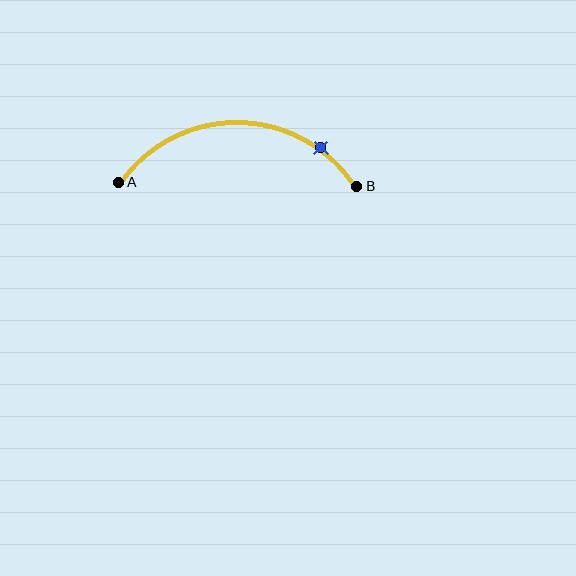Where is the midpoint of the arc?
The arc midpoint is the point on the curve farthest from the straight line joining A and B. It sits above that line.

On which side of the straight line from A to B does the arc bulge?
The arc bulges above the straight line connecting A and B.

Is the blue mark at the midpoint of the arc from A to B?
No. The blue mark lies on the arc but is closer to endpoint B. The arc midpoint would be at the point on the curve equidistant along the arc from both A and B.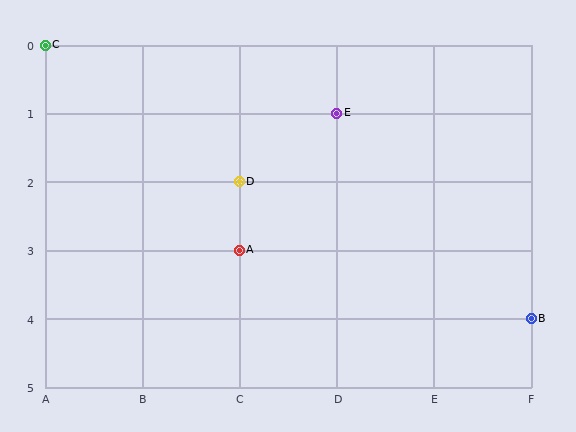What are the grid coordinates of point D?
Point D is at grid coordinates (C, 2).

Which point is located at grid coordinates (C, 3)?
Point A is at (C, 3).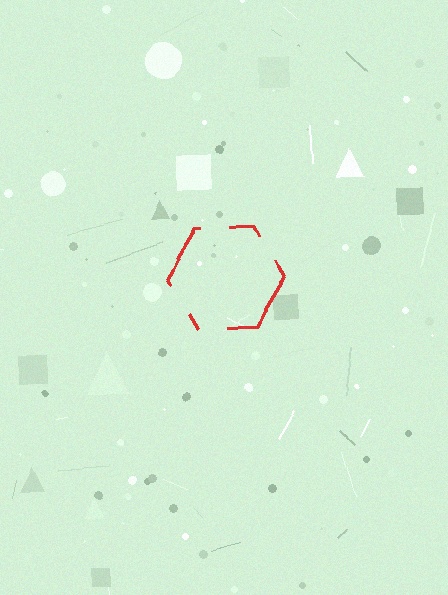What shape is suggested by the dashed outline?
The dashed outline suggests a hexagon.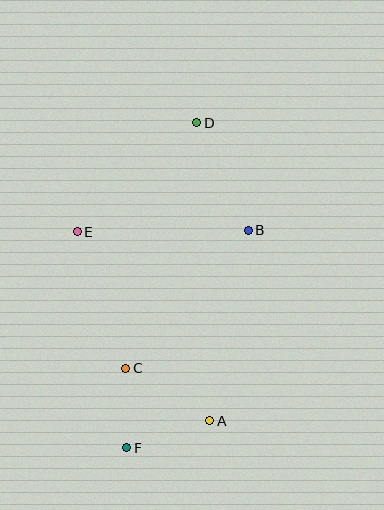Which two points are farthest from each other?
Points D and F are farthest from each other.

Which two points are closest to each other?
Points C and F are closest to each other.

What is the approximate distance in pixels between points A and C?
The distance between A and C is approximately 99 pixels.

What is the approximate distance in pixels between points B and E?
The distance between B and E is approximately 171 pixels.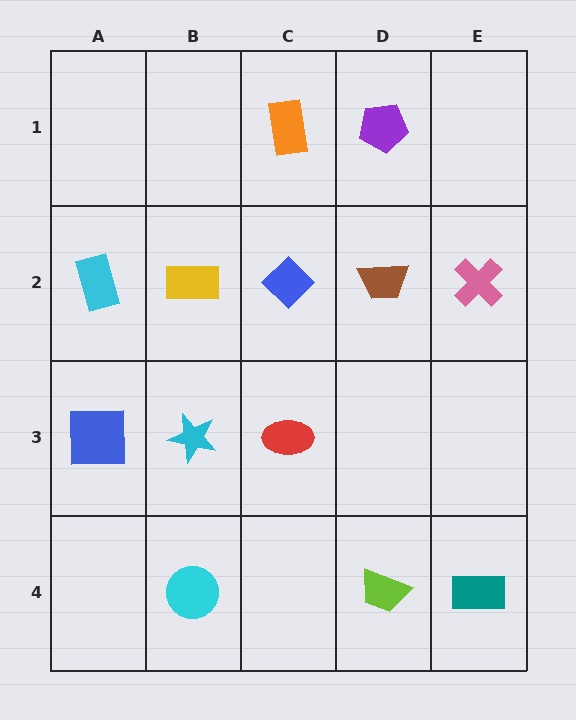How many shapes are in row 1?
2 shapes.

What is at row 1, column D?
A purple pentagon.